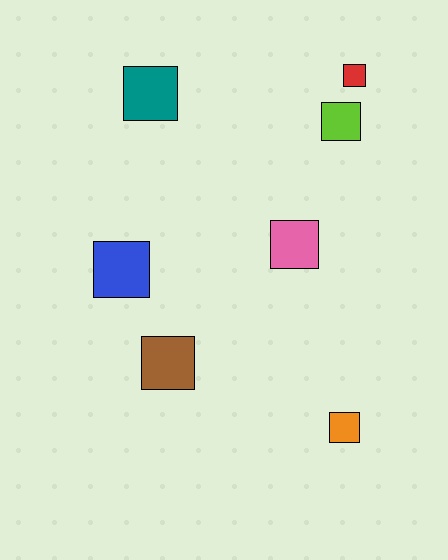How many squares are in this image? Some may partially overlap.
There are 7 squares.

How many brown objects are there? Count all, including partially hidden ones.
There is 1 brown object.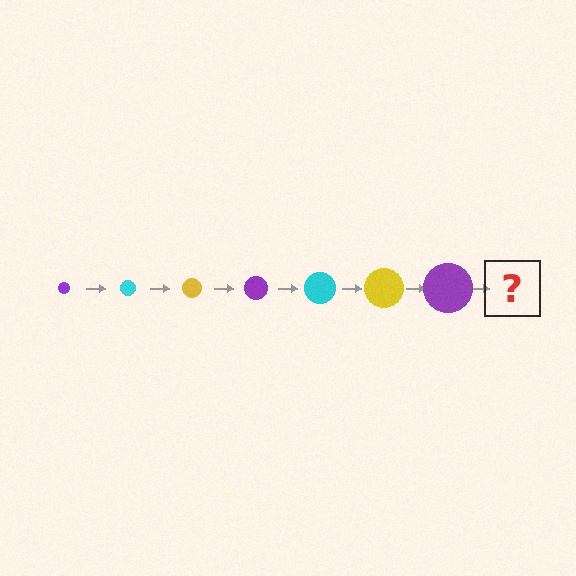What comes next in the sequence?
The next element should be a cyan circle, larger than the previous one.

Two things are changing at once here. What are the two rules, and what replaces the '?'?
The two rules are that the circle grows larger each step and the color cycles through purple, cyan, and yellow. The '?' should be a cyan circle, larger than the previous one.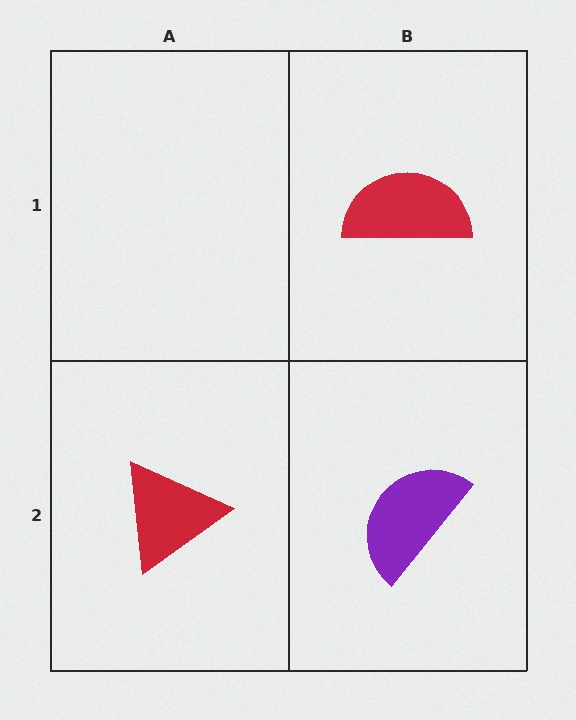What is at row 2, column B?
A purple semicircle.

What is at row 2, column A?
A red triangle.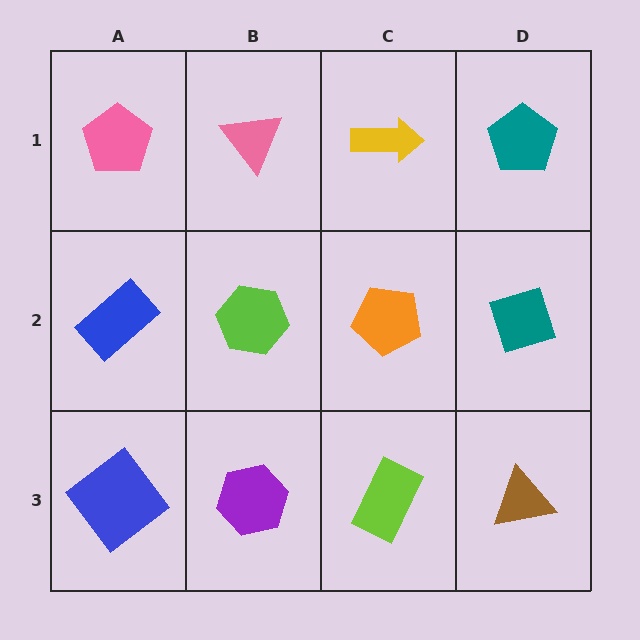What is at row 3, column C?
A lime rectangle.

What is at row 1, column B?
A pink triangle.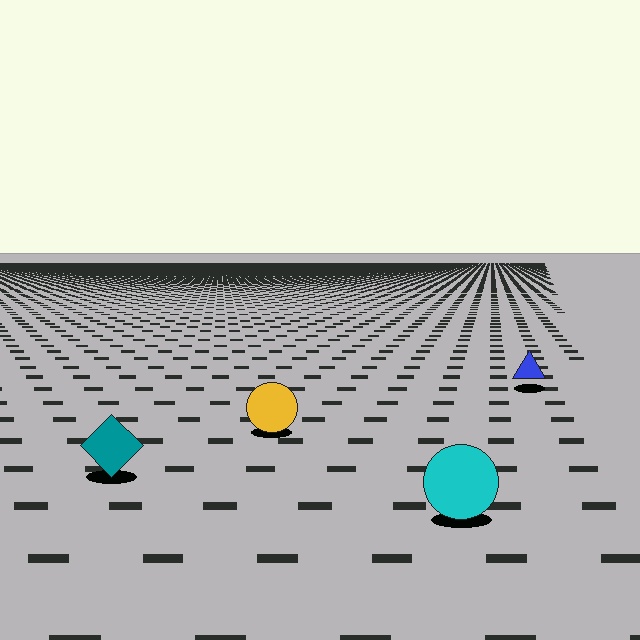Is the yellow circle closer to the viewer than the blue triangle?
Yes. The yellow circle is closer — you can tell from the texture gradient: the ground texture is coarser near it.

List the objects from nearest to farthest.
From nearest to farthest: the cyan circle, the teal diamond, the yellow circle, the blue triangle.